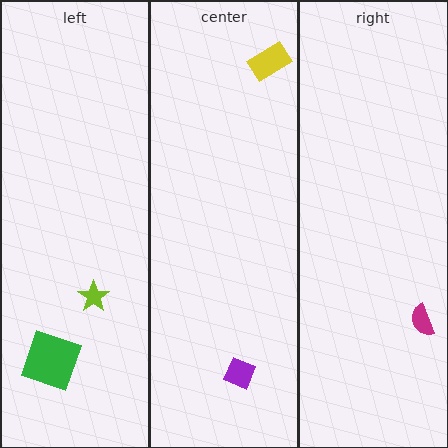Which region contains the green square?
The left region.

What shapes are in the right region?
The magenta semicircle.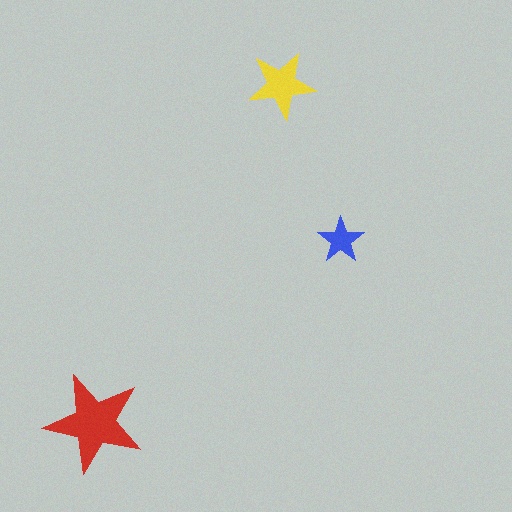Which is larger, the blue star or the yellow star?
The yellow one.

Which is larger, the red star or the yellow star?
The red one.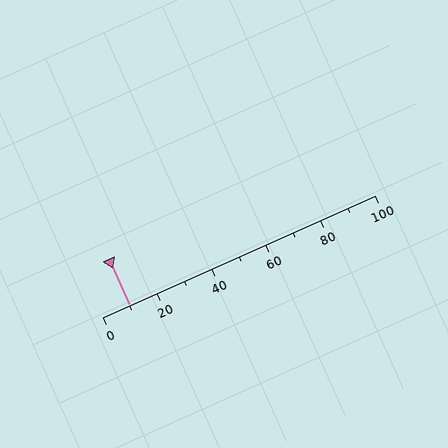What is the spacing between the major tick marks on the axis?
The major ticks are spaced 20 apart.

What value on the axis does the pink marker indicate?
The marker indicates approximately 10.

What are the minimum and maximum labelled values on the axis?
The axis runs from 0 to 100.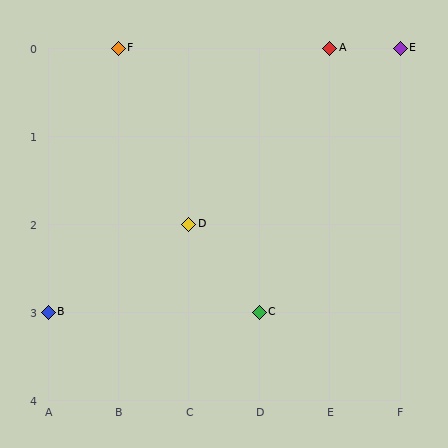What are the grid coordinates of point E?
Point E is at grid coordinates (F, 0).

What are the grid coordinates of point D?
Point D is at grid coordinates (C, 2).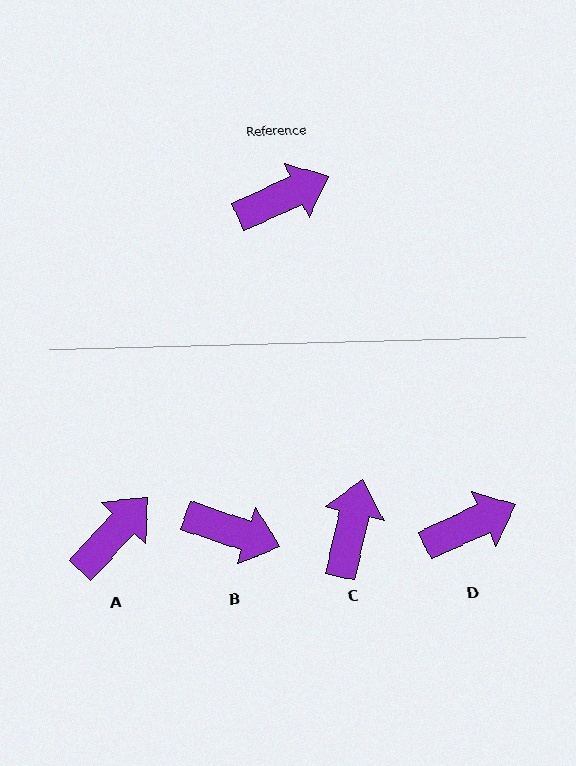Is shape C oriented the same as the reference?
No, it is off by about 53 degrees.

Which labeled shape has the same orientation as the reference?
D.